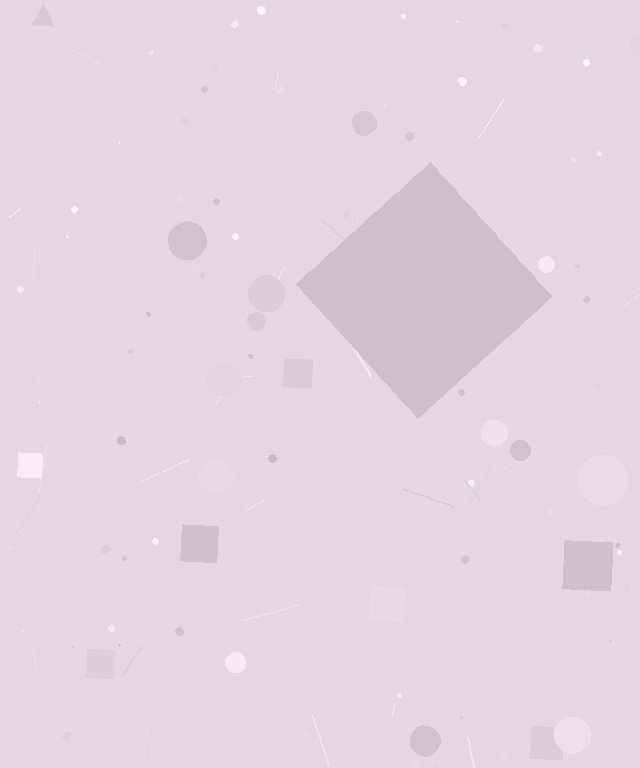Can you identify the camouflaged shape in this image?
The camouflaged shape is a diamond.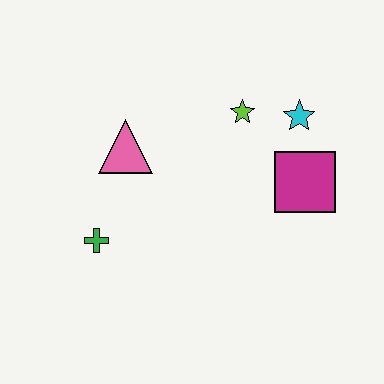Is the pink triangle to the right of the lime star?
No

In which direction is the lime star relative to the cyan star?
The lime star is to the left of the cyan star.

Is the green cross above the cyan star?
No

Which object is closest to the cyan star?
The lime star is closest to the cyan star.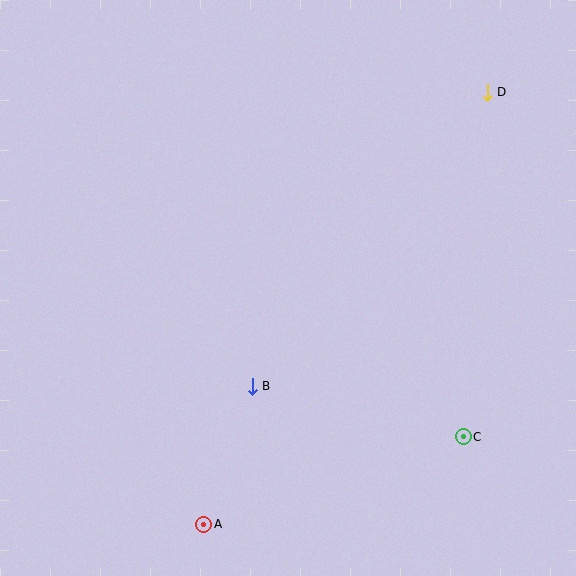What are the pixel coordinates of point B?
Point B is at (252, 386).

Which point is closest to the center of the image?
Point B at (252, 386) is closest to the center.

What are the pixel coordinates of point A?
Point A is at (204, 524).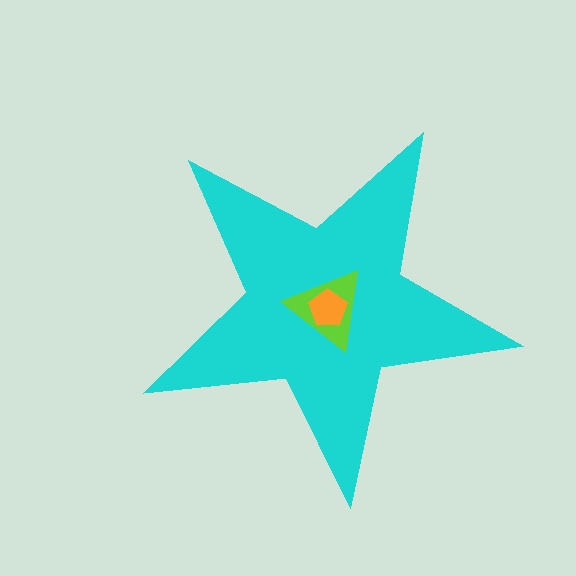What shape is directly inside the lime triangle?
The orange pentagon.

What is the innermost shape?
The orange pentagon.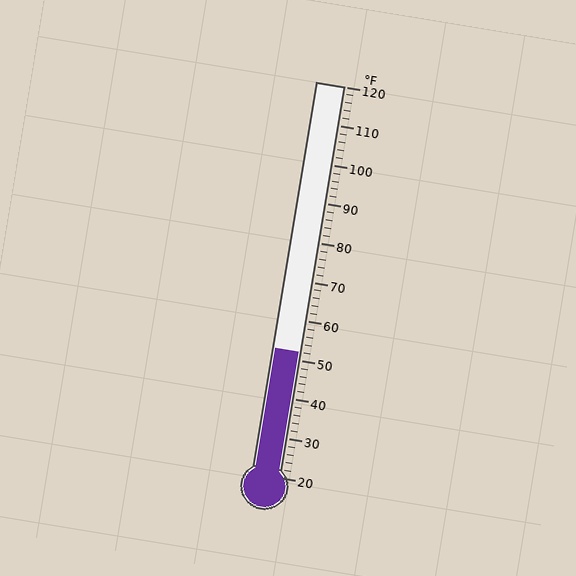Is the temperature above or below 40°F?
The temperature is above 40°F.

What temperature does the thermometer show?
The thermometer shows approximately 52°F.